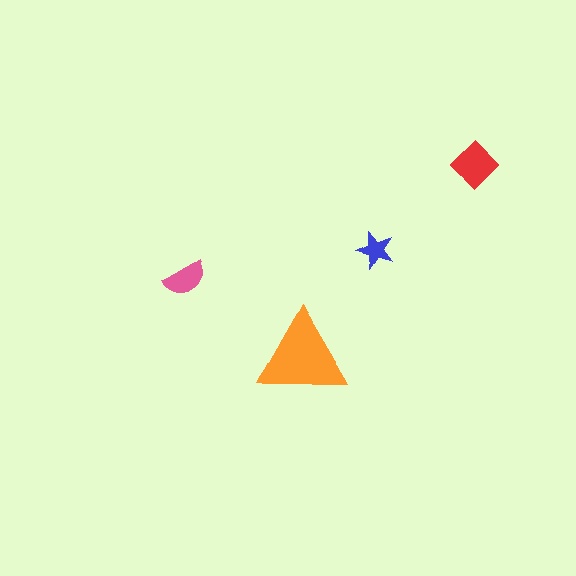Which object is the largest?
The orange triangle.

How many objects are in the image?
There are 4 objects in the image.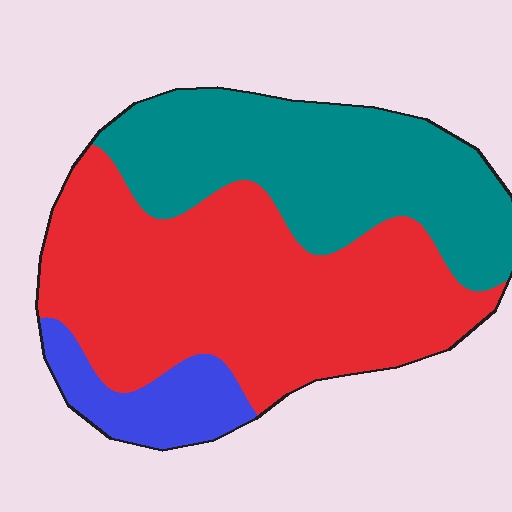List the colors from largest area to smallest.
From largest to smallest: red, teal, blue.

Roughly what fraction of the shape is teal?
Teal covers about 35% of the shape.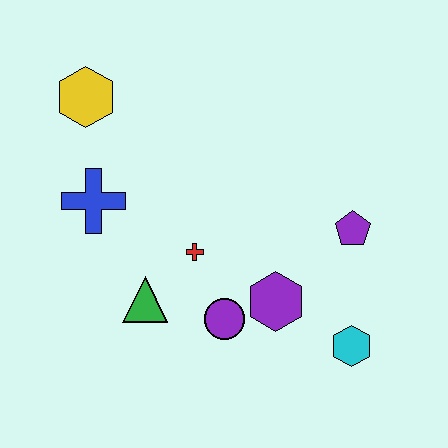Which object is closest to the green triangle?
The red cross is closest to the green triangle.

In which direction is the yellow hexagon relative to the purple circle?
The yellow hexagon is above the purple circle.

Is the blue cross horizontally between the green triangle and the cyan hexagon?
No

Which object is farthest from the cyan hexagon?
The yellow hexagon is farthest from the cyan hexagon.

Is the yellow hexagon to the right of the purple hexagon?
No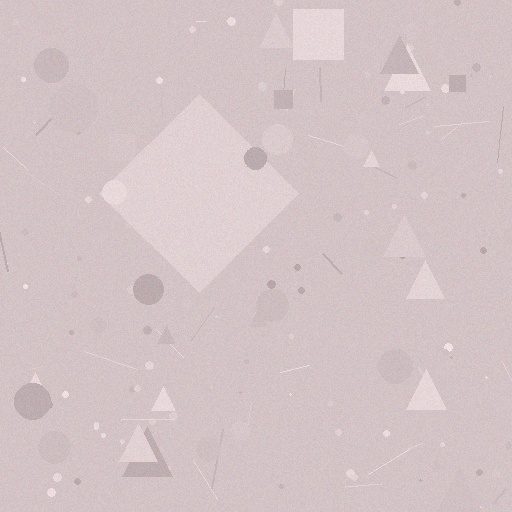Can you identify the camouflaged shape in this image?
The camouflaged shape is a diamond.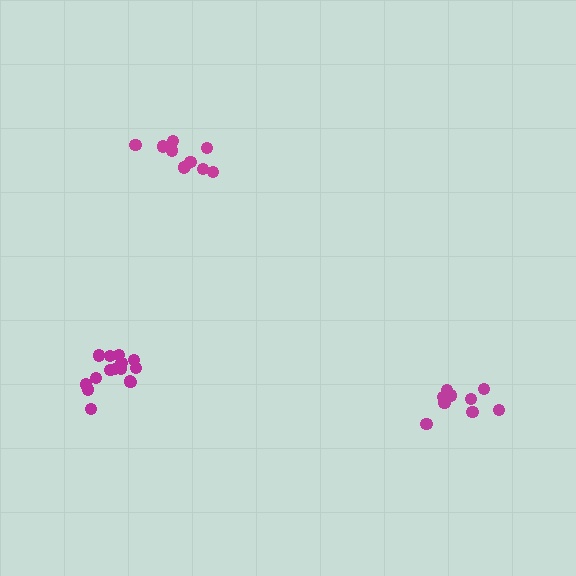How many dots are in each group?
Group 1: 9 dots, Group 2: 10 dots, Group 3: 15 dots (34 total).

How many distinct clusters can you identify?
There are 3 distinct clusters.